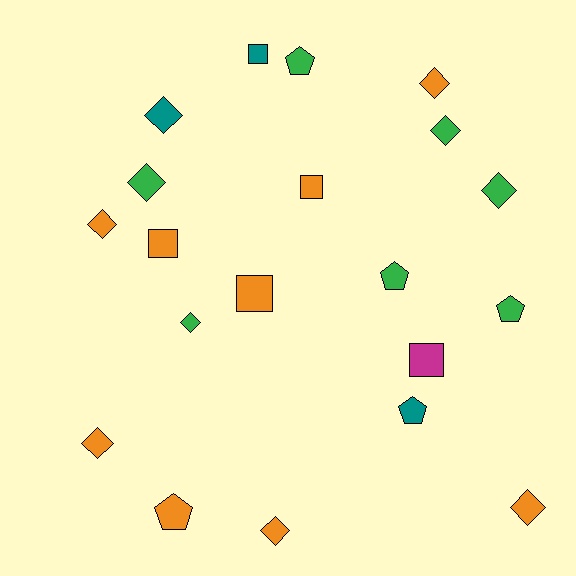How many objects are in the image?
There are 20 objects.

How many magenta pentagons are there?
There are no magenta pentagons.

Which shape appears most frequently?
Diamond, with 10 objects.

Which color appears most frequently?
Orange, with 9 objects.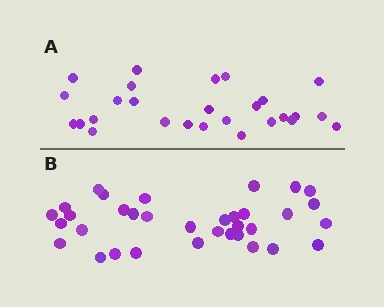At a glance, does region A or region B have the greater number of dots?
Region B (the bottom region) has more dots.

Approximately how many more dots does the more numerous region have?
Region B has roughly 8 or so more dots than region A.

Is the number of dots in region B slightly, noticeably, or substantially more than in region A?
Region B has noticeably more, but not dramatically so. The ratio is roughly 1.3 to 1.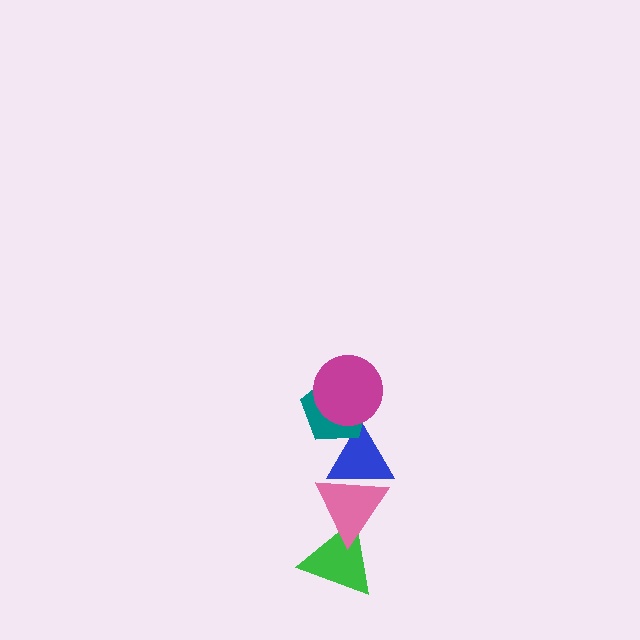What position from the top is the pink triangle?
The pink triangle is 4th from the top.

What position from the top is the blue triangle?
The blue triangle is 3rd from the top.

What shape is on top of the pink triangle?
The blue triangle is on top of the pink triangle.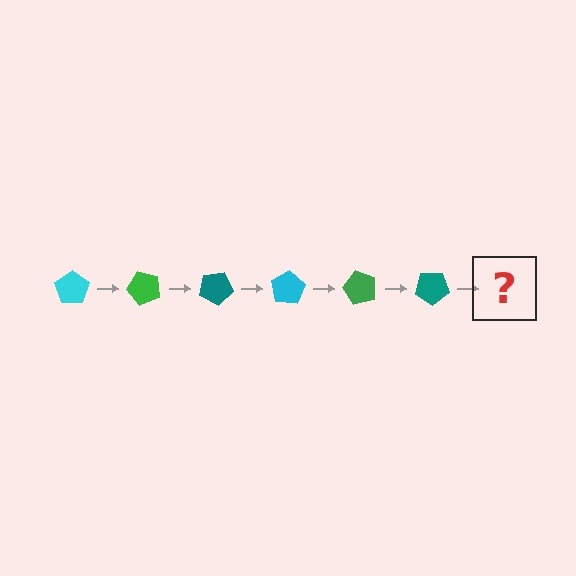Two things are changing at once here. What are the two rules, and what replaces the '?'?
The two rules are that it rotates 50 degrees each step and the color cycles through cyan, green, and teal. The '?' should be a cyan pentagon, rotated 300 degrees from the start.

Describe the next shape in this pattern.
It should be a cyan pentagon, rotated 300 degrees from the start.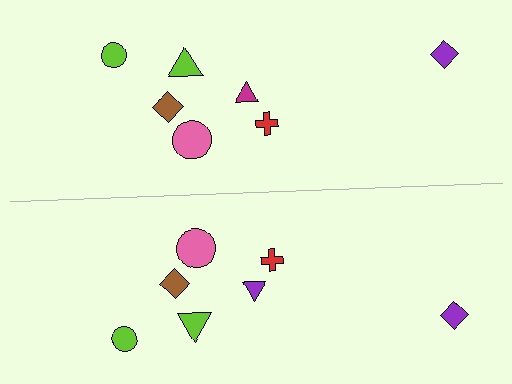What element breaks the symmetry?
The purple triangle on the bottom side breaks the symmetry — its mirror counterpart is magenta.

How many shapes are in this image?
There are 14 shapes in this image.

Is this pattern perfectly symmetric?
No, the pattern is not perfectly symmetric. The purple triangle on the bottom side breaks the symmetry — its mirror counterpart is magenta.